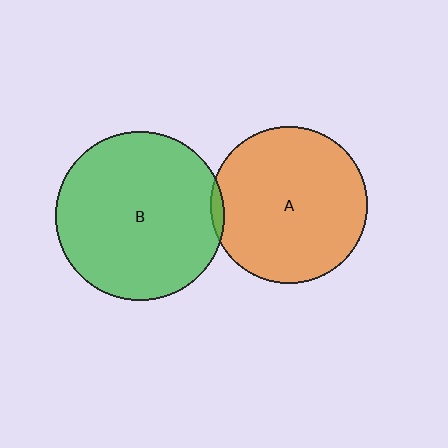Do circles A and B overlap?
Yes.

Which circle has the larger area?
Circle B (green).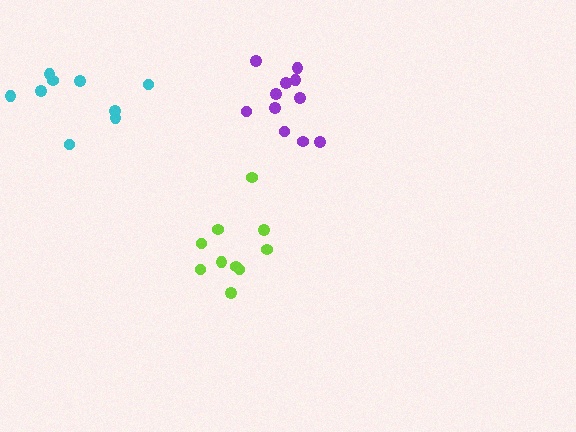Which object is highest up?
The cyan cluster is topmost.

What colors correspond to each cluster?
The clusters are colored: lime, cyan, purple.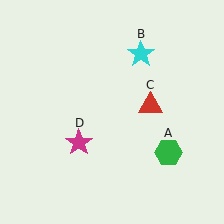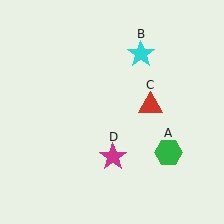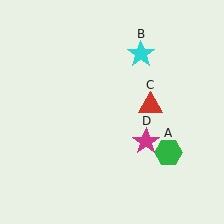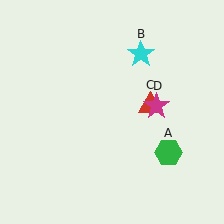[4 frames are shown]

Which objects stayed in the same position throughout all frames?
Green hexagon (object A) and cyan star (object B) and red triangle (object C) remained stationary.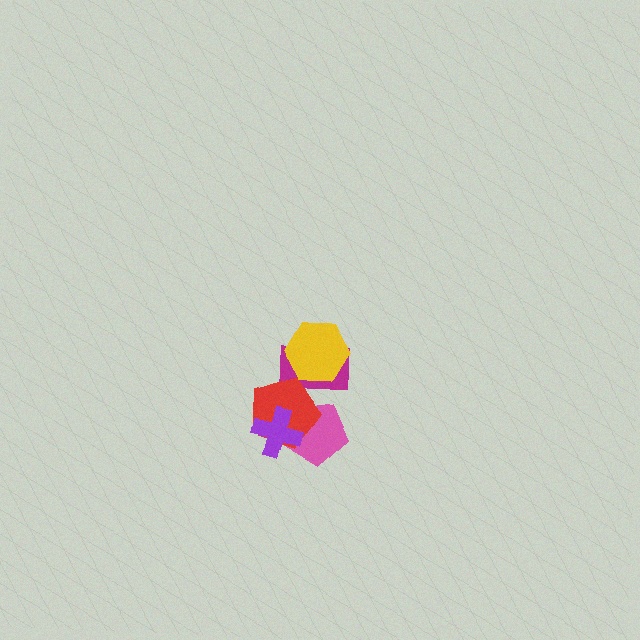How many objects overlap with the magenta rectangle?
2 objects overlap with the magenta rectangle.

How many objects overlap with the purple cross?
2 objects overlap with the purple cross.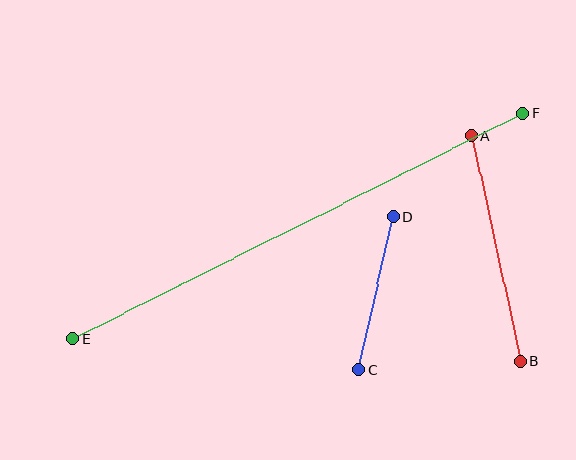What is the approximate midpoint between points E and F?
The midpoint is at approximately (298, 226) pixels.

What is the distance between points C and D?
The distance is approximately 157 pixels.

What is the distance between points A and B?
The distance is approximately 231 pixels.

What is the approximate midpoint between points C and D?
The midpoint is at approximately (376, 294) pixels.